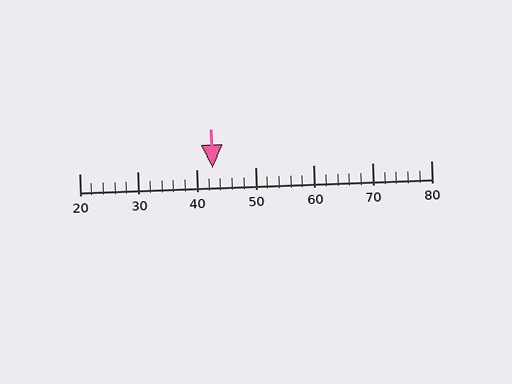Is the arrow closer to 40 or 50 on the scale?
The arrow is closer to 40.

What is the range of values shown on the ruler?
The ruler shows values from 20 to 80.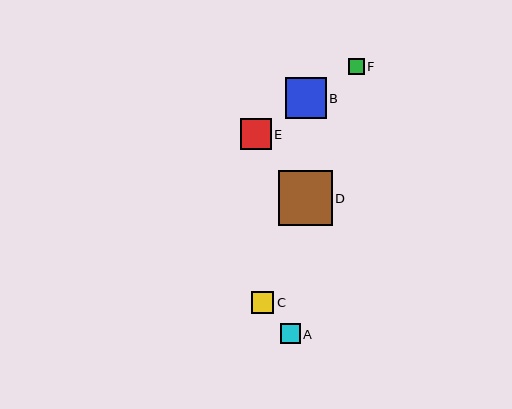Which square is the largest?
Square D is the largest with a size of approximately 54 pixels.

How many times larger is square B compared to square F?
Square B is approximately 2.6 times the size of square F.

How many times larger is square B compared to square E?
Square B is approximately 1.3 times the size of square E.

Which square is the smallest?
Square F is the smallest with a size of approximately 16 pixels.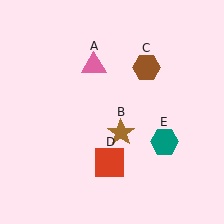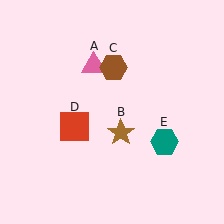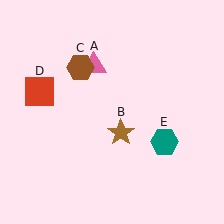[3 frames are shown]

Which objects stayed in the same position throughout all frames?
Pink triangle (object A) and brown star (object B) and teal hexagon (object E) remained stationary.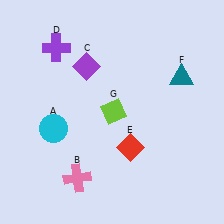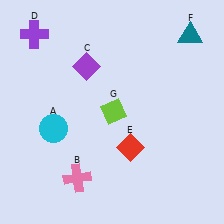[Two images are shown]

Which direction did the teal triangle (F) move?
The teal triangle (F) moved up.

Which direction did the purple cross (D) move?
The purple cross (D) moved left.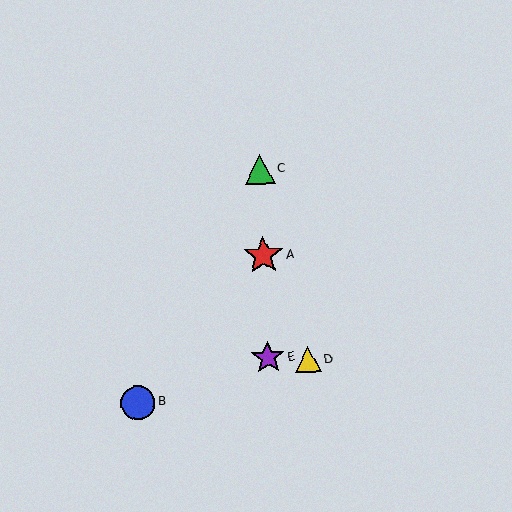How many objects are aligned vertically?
3 objects (A, C, E) are aligned vertically.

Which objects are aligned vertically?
Objects A, C, E are aligned vertically.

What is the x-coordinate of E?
Object E is at x≈268.